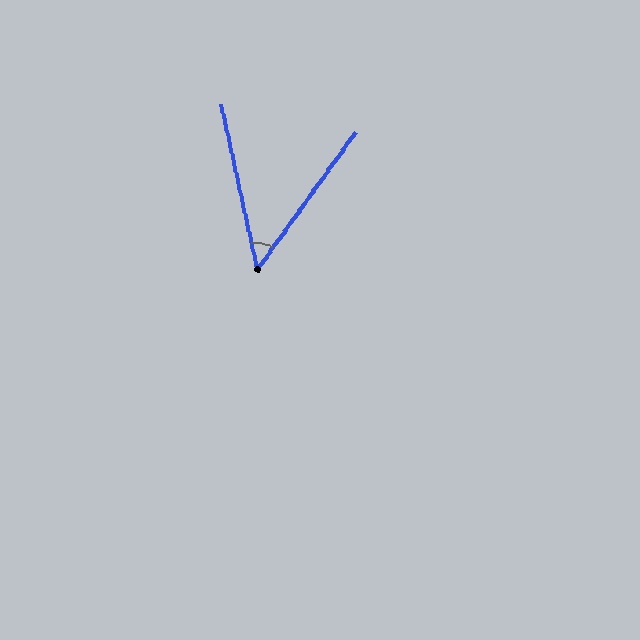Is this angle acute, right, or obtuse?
It is acute.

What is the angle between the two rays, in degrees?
Approximately 48 degrees.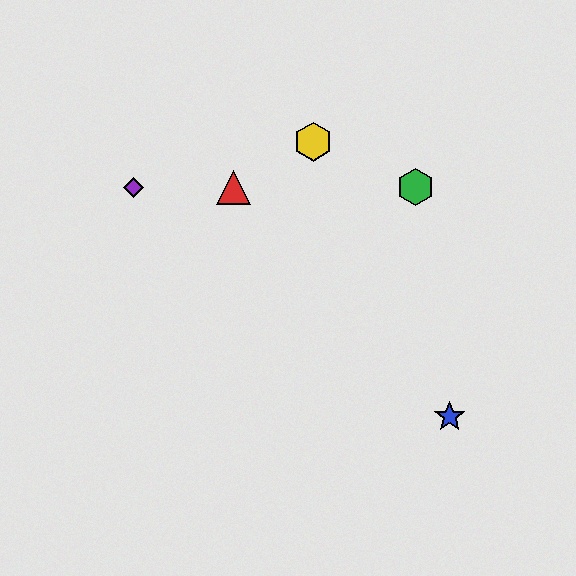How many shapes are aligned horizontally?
3 shapes (the red triangle, the green hexagon, the purple diamond) are aligned horizontally.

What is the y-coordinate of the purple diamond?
The purple diamond is at y≈187.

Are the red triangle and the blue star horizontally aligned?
No, the red triangle is at y≈187 and the blue star is at y≈417.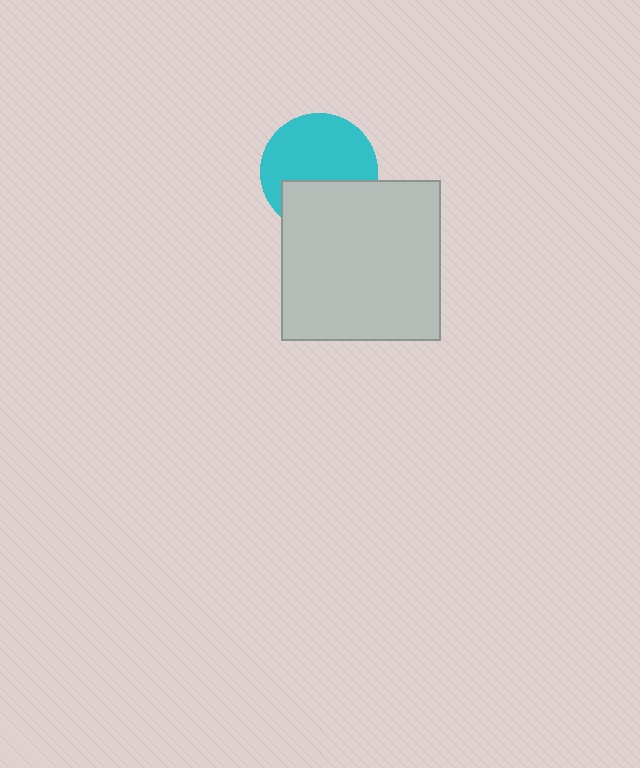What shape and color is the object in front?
The object in front is a light gray square.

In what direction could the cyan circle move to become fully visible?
The cyan circle could move up. That would shift it out from behind the light gray square entirely.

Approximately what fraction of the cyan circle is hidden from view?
Roughly 37% of the cyan circle is hidden behind the light gray square.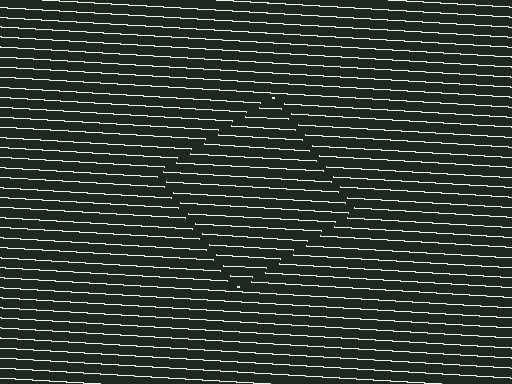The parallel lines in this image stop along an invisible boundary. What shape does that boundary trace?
An illusory square. The interior of the shape contains the same grating, shifted by half a period — the contour is defined by the phase discontinuity where line-ends from the inner and outer gratings abut.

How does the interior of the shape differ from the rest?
The interior of the shape contains the same grating, shifted by half a period — the contour is defined by the phase discontinuity where line-ends from the inner and outer gratings abut.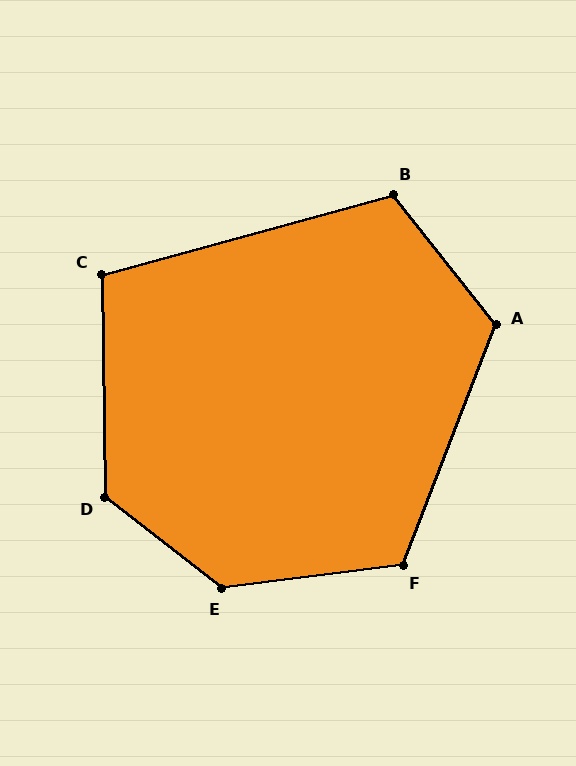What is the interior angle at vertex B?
Approximately 113 degrees (obtuse).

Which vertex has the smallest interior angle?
C, at approximately 104 degrees.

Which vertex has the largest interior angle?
E, at approximately 135 degrees.